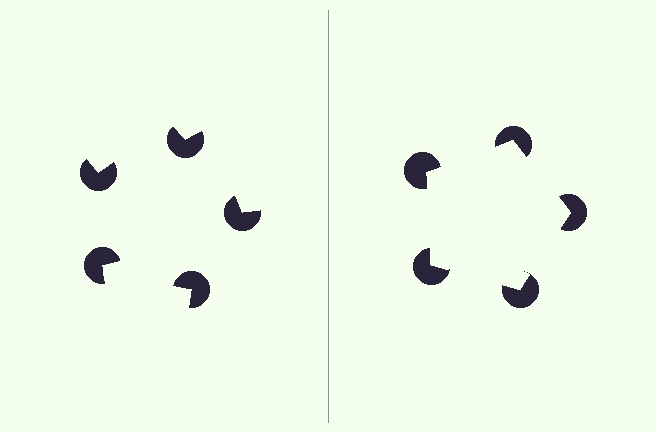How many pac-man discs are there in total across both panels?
10 — 5 on each side.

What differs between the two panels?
The pac-man discs are positioned identically on both sides; only the wedge orientations differ. On the right they align to a pentagon; on the left they are misaligned.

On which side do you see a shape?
An illusory pentagon appears on the right side. On the left side the wedge cuts are rotated, so no coherent shape forms.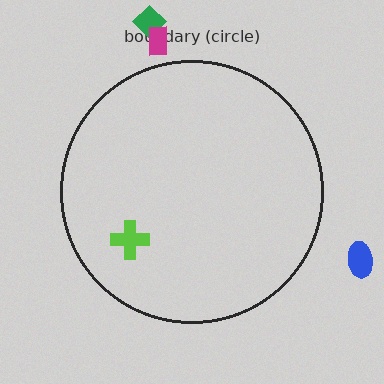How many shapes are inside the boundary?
1 inside, 3 outside.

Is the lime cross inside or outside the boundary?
Inside.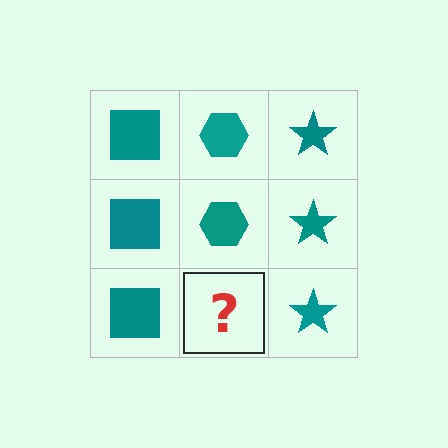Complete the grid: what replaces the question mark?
The question mark should be replaced with a teal hexagon.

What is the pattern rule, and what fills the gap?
The rule is that each column has a consistent shape. The gap should be filled with a teal hexagon.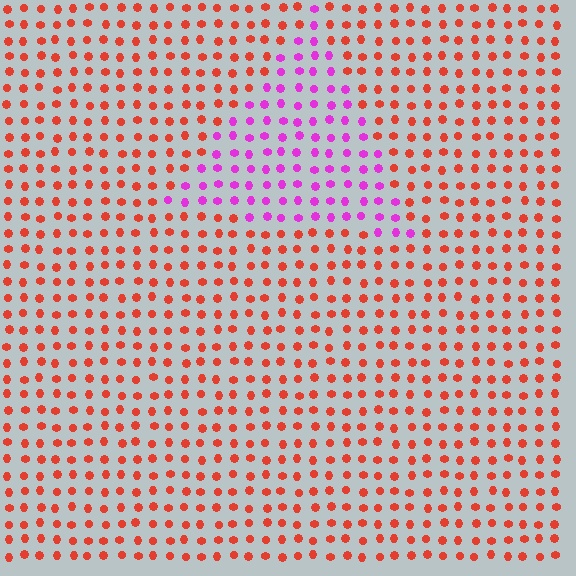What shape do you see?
I see a triangle.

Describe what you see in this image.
The image is filled with small red elements in a uniform arrangement. A triangle-shaped region is visible where the elements are tinted to a slightly different hue, forming a subtle color boundary.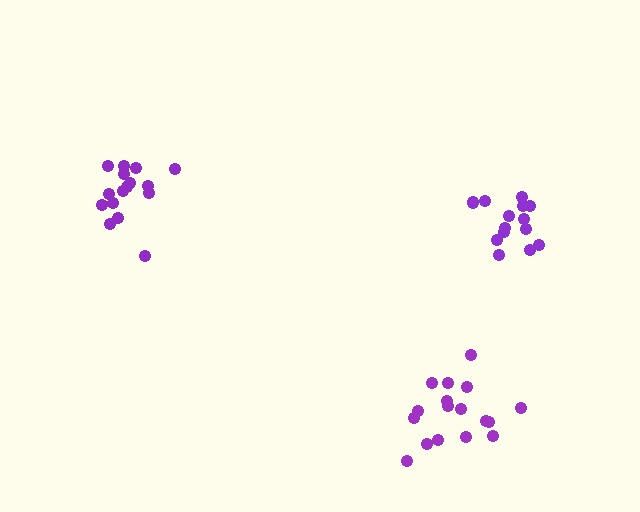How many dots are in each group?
Group 1: 16 dots, Group 2: 17 dots, Group 3: 14 dots (47 total).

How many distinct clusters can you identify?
There are 3 distinct clusters.